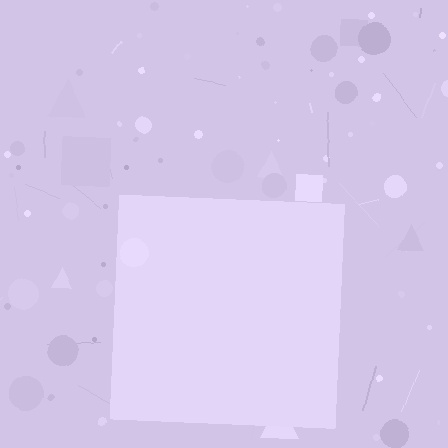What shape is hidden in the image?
A square is hidden in the image.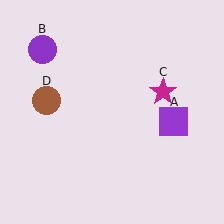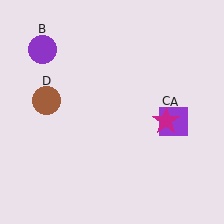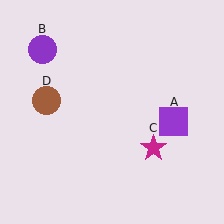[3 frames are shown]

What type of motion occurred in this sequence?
The magenta star (object C) rotated clockwise around the center of the scene.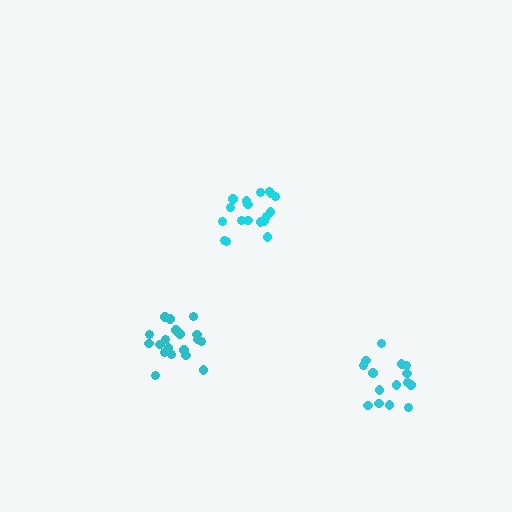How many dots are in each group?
Group 1: 19 dots, Group 2: 15 dots, Group 3: 18 dots (52 total).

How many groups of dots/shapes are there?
There are 3 groups.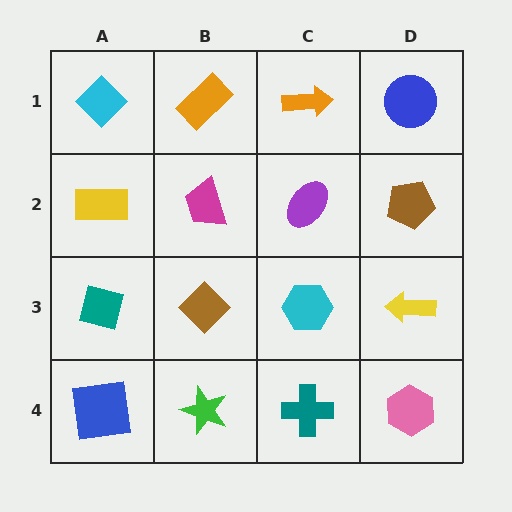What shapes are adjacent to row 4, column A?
A teal diamond (row 3, column A), a green star (row 4, column B).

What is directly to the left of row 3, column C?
A brown diamond.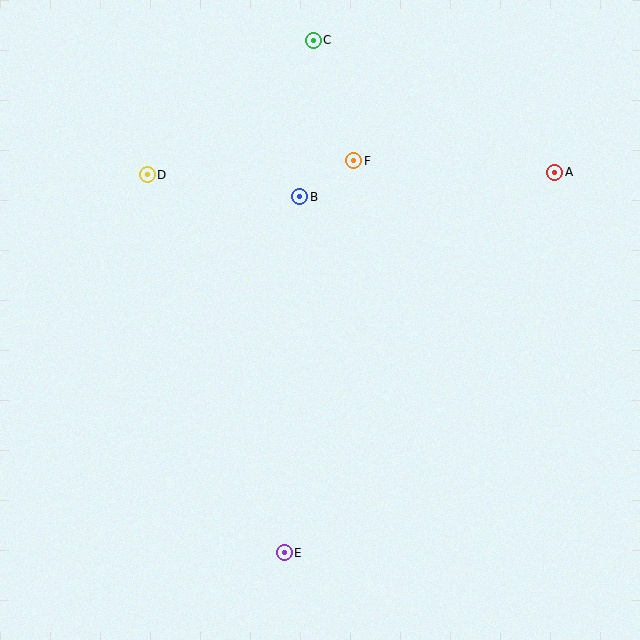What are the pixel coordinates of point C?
Point C is at (313, 40).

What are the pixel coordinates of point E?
Point E is at (284, 553).